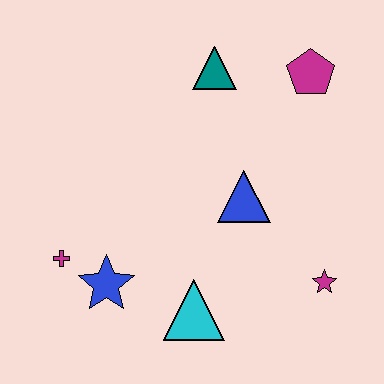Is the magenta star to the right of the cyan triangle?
Yes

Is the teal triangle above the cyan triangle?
Yes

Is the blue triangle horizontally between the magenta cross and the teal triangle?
No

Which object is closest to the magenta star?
The blue triangle is closest to the magenta star.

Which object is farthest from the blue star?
The magenta pentagon is farthest from the blue star.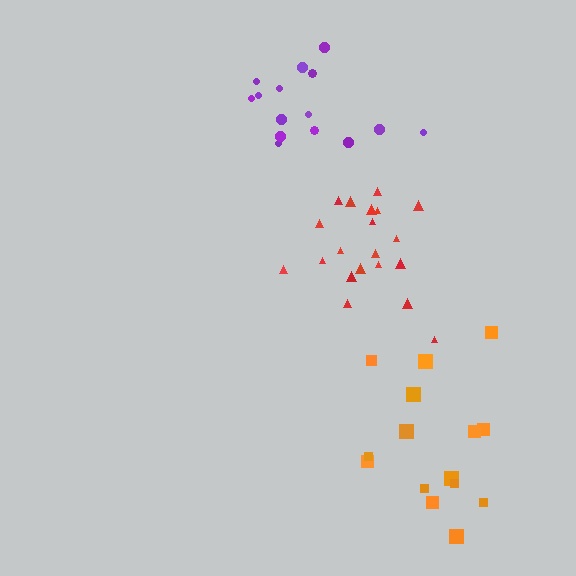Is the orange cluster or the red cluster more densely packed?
Red.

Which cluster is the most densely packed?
Red.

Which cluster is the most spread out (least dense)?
Orange.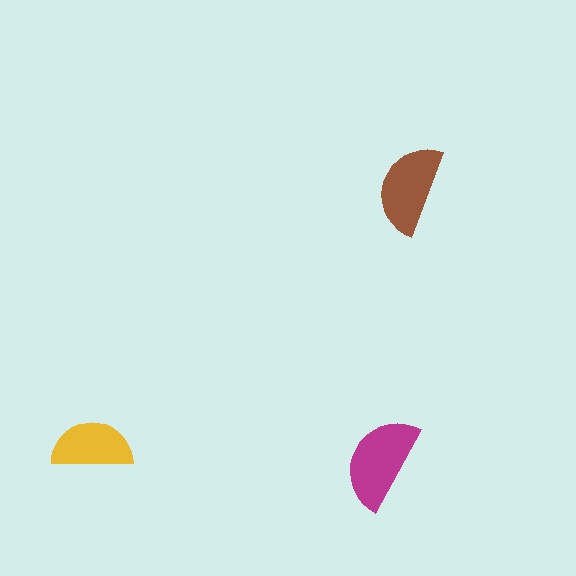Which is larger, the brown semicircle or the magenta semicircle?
The magenta one.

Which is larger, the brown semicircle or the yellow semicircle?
The brown one.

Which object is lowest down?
The magenta semicircle is bottommost.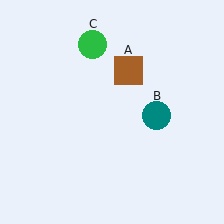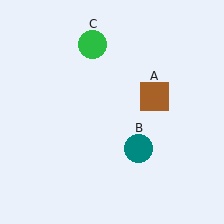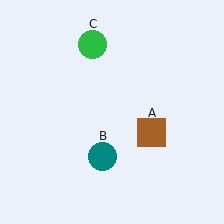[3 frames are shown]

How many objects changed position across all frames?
2 objects changed position: brown square (object A), teal circle (object B).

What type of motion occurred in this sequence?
The brown square (object A), teal circle (object B) rotated clockwise around the center of the scene.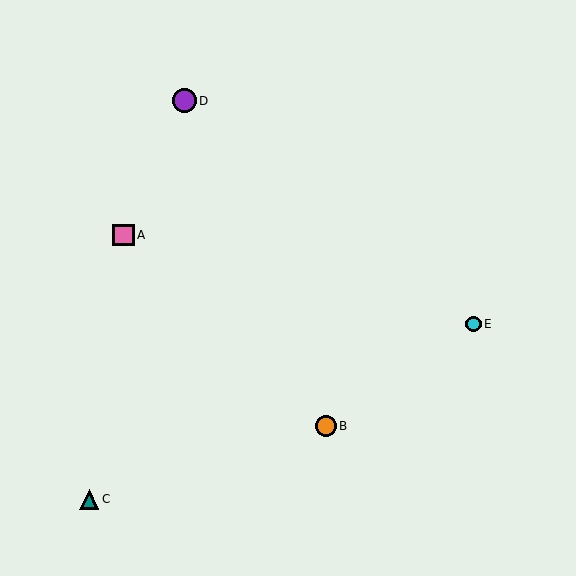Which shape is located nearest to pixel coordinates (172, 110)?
The purple circle (labeled D) at (184, 101) is nearest to that location.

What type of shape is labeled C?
Shape C is a teal triangle.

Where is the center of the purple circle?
The center of the purple circle is at (184, 101).